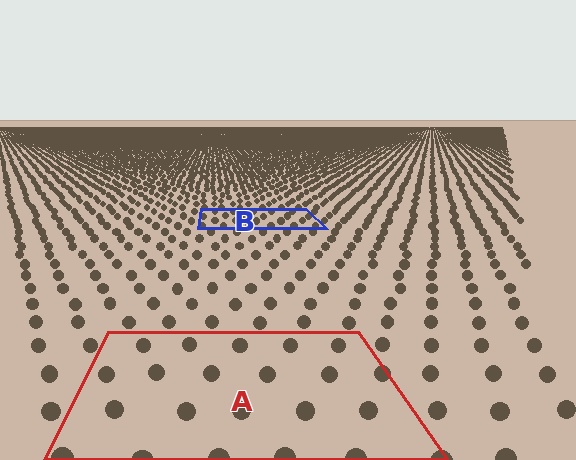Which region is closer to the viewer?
Region A is closer. The texture elements there are larger and more spread out.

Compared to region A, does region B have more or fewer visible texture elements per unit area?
Region B has more texture elements per unit area — they are packed more densely because it is farther away.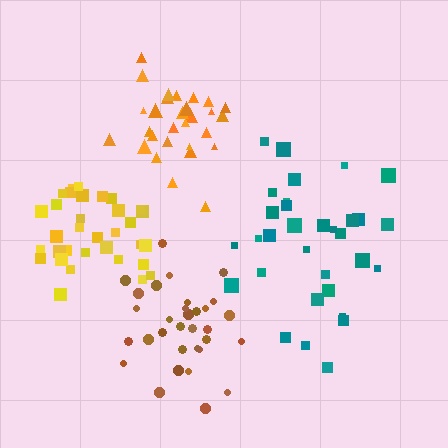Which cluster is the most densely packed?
Orange.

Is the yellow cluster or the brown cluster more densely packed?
Brown.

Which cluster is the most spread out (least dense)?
Teal.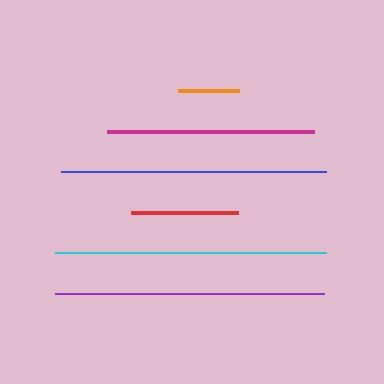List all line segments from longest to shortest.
From longest to shortest: cyan, purple, blue, magenta, red, orange.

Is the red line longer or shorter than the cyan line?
The cyan line is longer than the red line.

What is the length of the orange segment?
The orange segment is approximately 61 pixels long.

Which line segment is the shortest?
The orange line is the shortest at approximately 61 pixels.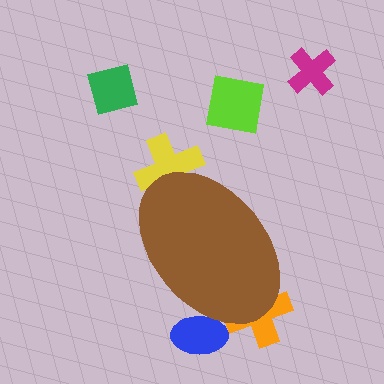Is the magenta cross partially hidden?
No, the magenta cross is fully visible.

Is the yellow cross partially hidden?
Yes, the yellow cross is partially hidden behind the brown ellipse.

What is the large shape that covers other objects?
A brown ellipse.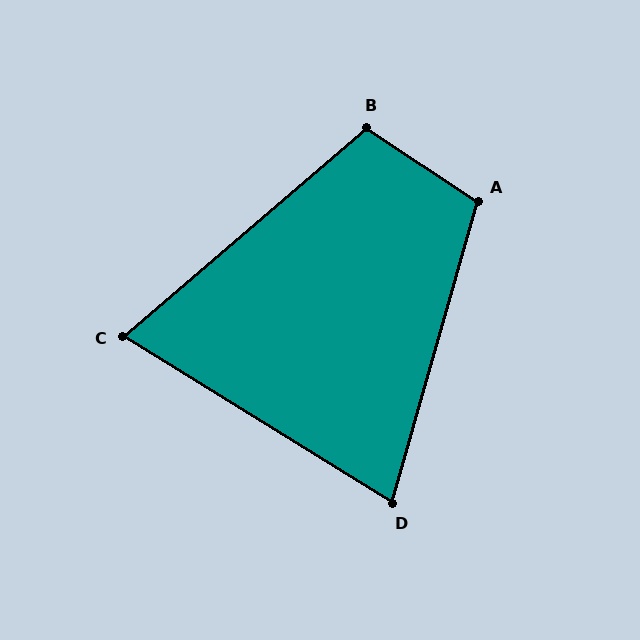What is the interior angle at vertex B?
Approximately 106 degrees (obtuse).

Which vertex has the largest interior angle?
A, at approximately 108 degrees.